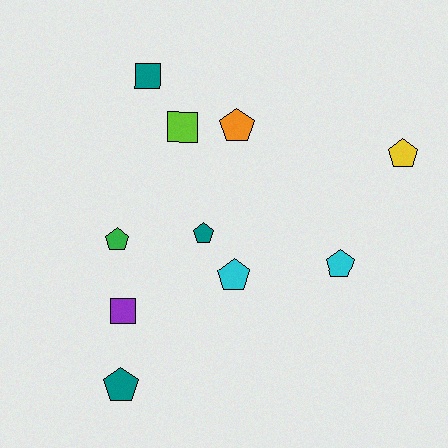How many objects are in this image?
There are 10 objects.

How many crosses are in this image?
There are no crosses.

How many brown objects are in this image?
There are no brown objects.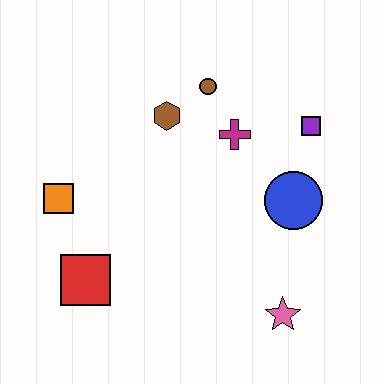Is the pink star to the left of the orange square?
No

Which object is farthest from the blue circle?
The orange square is farthest from the blue circle.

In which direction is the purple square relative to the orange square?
The purple square is to the right of the orange square.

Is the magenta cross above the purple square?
No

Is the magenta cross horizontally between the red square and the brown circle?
No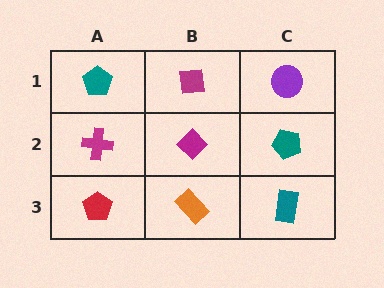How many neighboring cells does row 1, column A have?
2.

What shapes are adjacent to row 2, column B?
A magenta square (row 1, column B), an orange rectangle (row 3, column B), a magenta cross (row 2, column A), a teal pentagon (row 2, column C).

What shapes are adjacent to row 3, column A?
A magenta cross (row 2, column A), an orange rectangle (row 3, column B).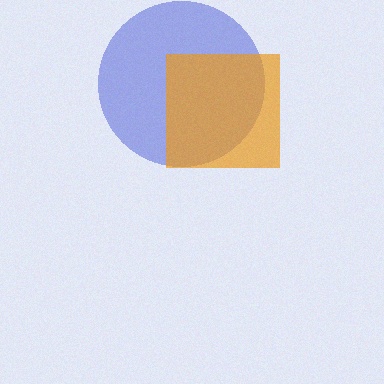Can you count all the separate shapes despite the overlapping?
Yes, there are 2 separate shapes.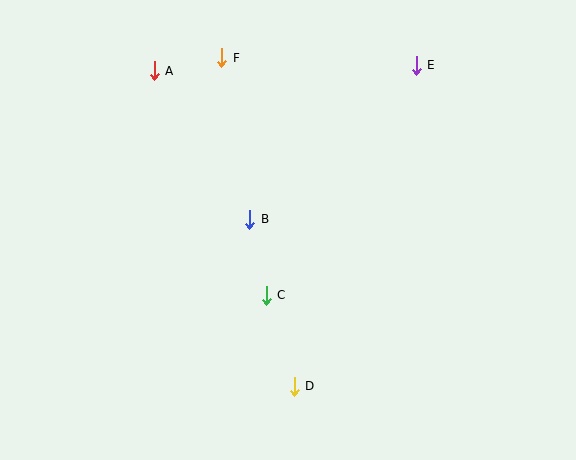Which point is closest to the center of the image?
Point B at (250, 219) is closest to the center.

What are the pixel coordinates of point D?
Point D is at (294, 386).